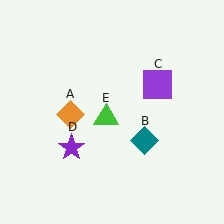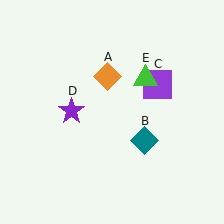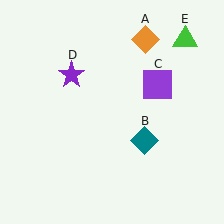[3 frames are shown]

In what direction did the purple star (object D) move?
The purple star (object D) moved up.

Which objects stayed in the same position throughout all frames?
Teal diamond (object B) and purple square (object C) remained stationary.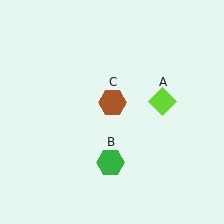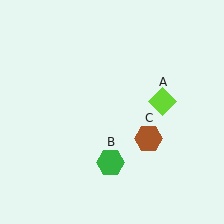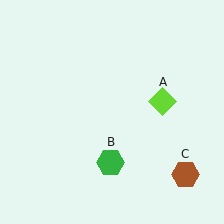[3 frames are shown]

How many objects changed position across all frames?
1 object changed position: brown hexagon (object C).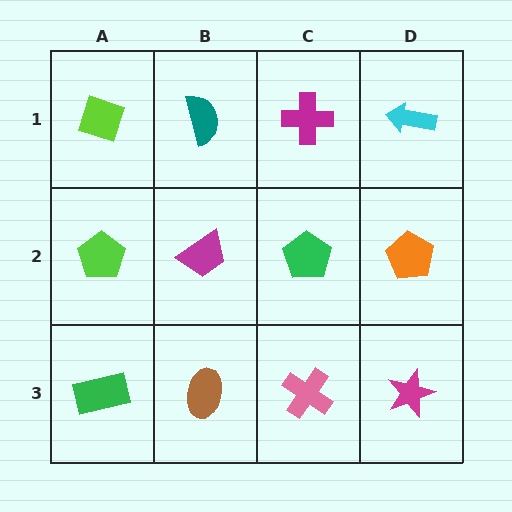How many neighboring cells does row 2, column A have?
3.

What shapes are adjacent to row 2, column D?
A cyan arrow (row 1, column D), a magenta star (row 3, column D), a green pentagon (row 2, column C).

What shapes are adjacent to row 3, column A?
A lime pentagon (row 2, column A), a brown ellipse (row 3, column B).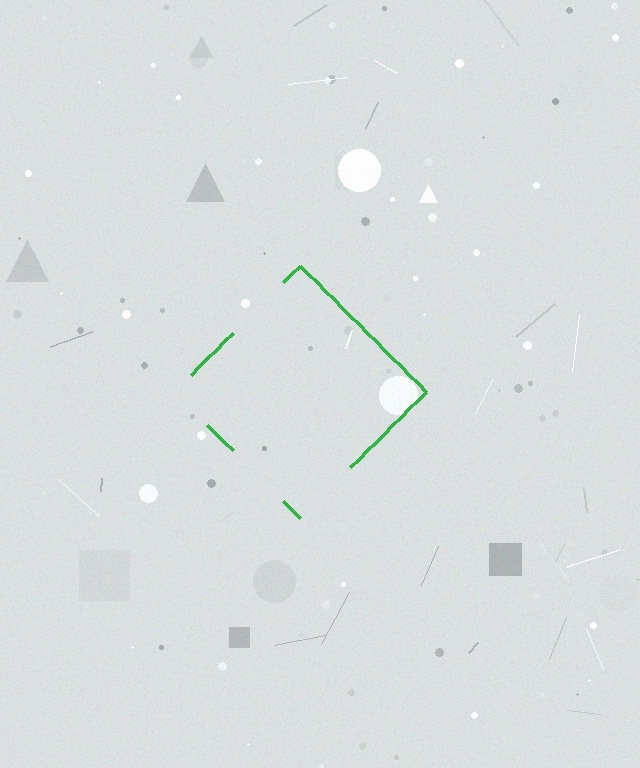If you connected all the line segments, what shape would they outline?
They would outline a diamond.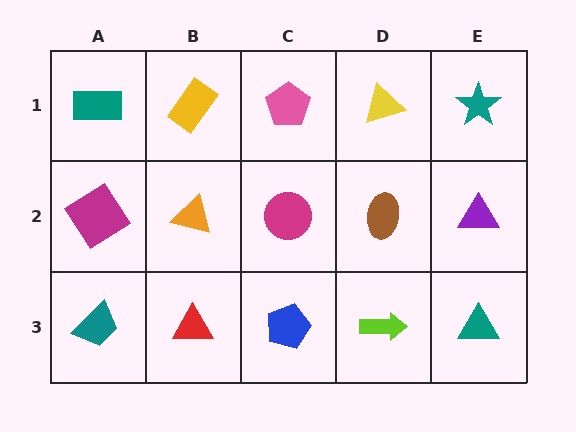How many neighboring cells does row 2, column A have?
3.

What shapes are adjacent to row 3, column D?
A brown ellipse (row 2, column D), a blue pentagon (row 3, column C), a teal triangle (row 3, column E).